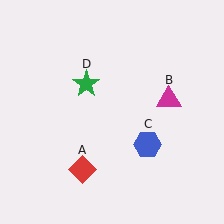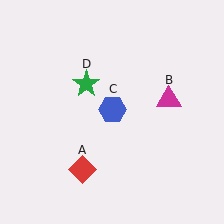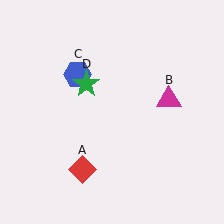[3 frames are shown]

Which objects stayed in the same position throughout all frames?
Red diamond (object A) and magenta triangle (object B) and green star (object D) remained stationary.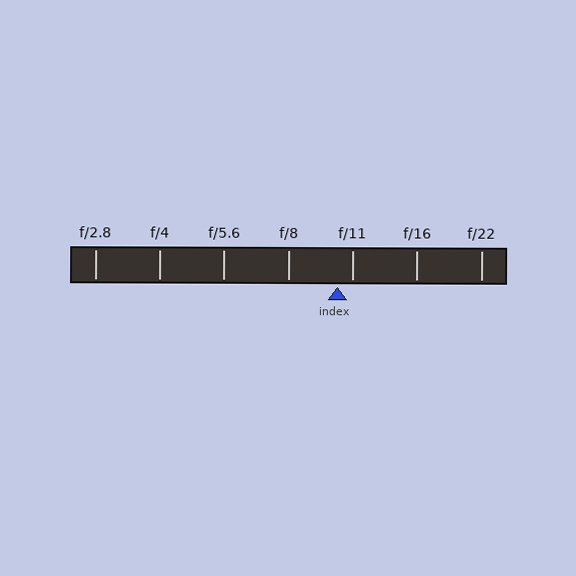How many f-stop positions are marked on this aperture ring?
There are 7 f-stop positions marked.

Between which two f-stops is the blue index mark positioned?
The index mark is between f/8 and f/11.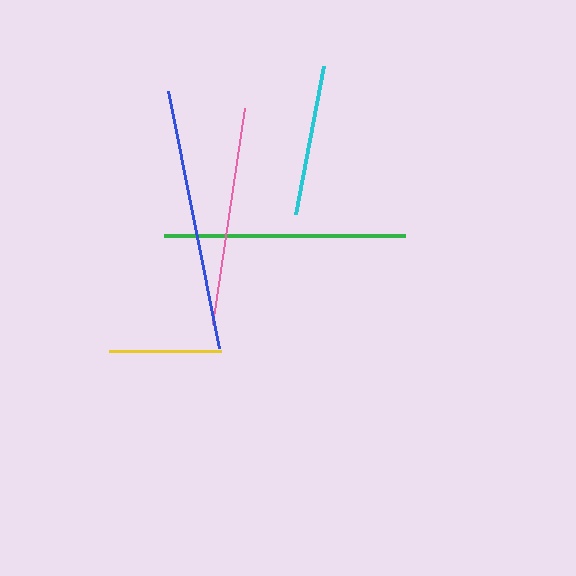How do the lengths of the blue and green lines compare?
The blue and green lines are approximately the same length.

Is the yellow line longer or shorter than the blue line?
The blue line is longer than the yellow line.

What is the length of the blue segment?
The blue segment is approximately 262 pixels long.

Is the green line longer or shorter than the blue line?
The blue line is longer than the green line.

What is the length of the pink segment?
The pink segment is approximately 218 pixels long.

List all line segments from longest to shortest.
From longest to shortest: blue, green, pink, cyan, yellow.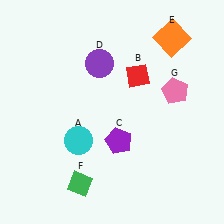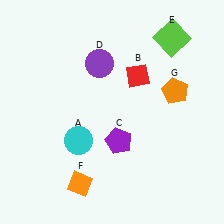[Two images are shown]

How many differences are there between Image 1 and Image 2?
There are 3 differences between the two images.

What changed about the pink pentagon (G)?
In Image 1, G is pink. In Image 2, it changed to orange.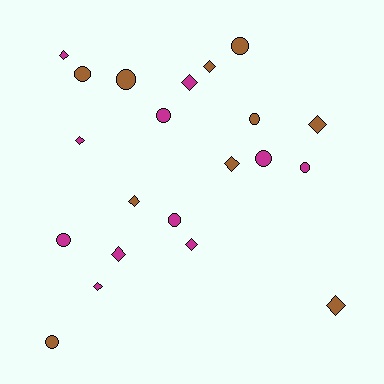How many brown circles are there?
There are 5 brown circles.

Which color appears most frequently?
Magenta, with 11 objects.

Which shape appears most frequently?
Diamond, with 11 objects.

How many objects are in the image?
There are 21 objects.